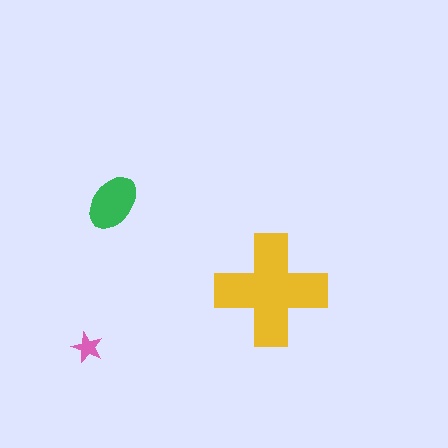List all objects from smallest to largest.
The pink star, the green ellipse, the yellow cross.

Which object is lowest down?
The pink star is bottommost.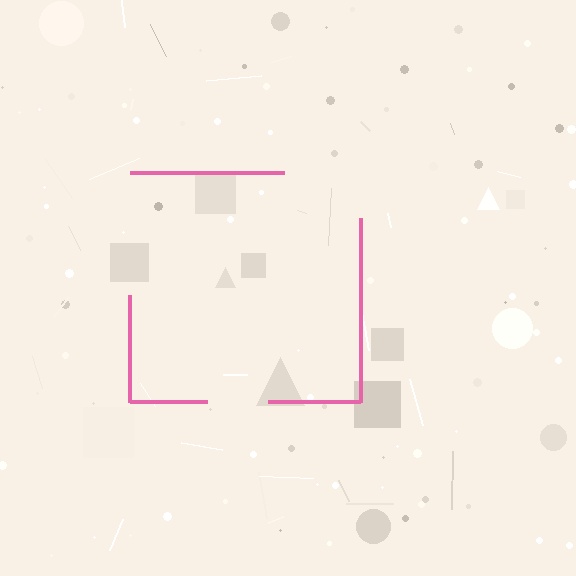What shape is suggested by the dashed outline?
The dashed outline suggests a square.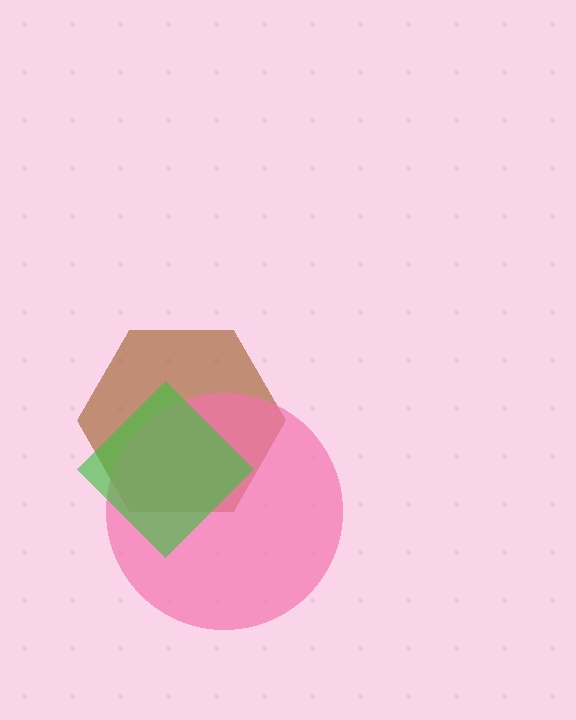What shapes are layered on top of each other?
The layered shapes are: a brown hexagon, a pink circle, a green diamond.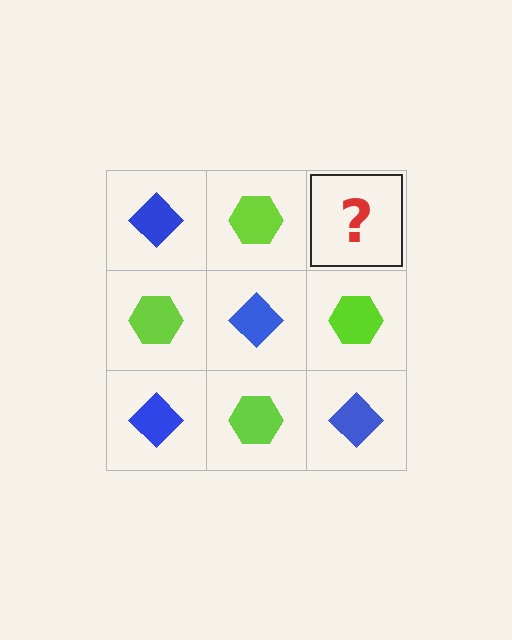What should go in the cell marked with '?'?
The missing cell should contain a blue diamond.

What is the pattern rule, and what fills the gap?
The rule is that it alternates blue diamond and lime hexagon in a checkerboard pattern. The gap should be filled with a blue diamond.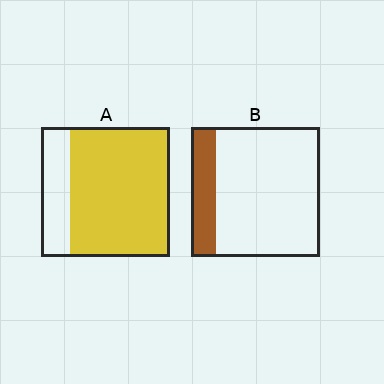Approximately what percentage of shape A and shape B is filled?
A is approximately 80% and B is approximately 20%.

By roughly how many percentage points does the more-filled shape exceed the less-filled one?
By roughly 60 percentage points (A over B).